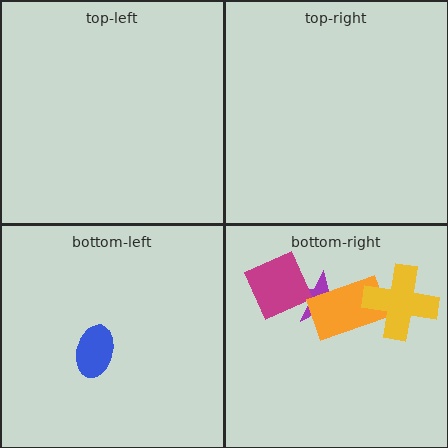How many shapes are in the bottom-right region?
4.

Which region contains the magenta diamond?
The bottom-right region.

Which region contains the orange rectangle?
The bottom-right region.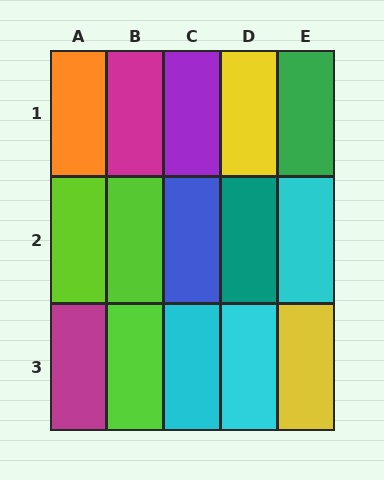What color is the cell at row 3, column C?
Cyan.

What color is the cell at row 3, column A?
Magenta.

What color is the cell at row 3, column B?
Lime.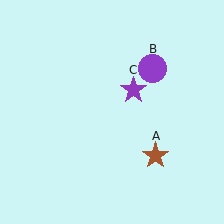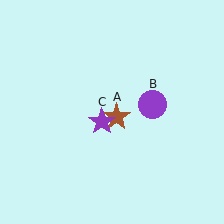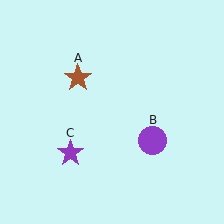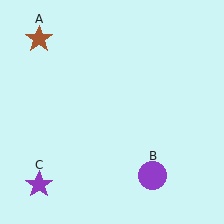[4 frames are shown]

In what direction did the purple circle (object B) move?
The purple circle (object B) moved down.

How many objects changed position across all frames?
3 objects changed position: brown star (object A), purple circle (object B), purple star (object C).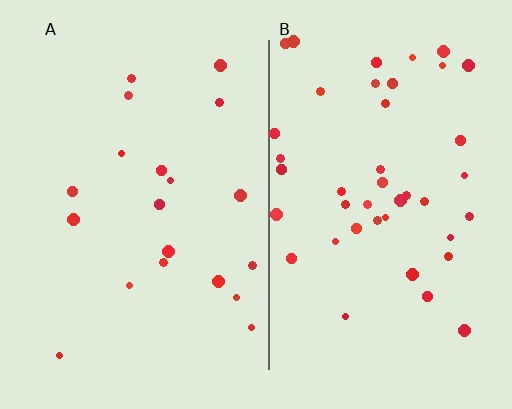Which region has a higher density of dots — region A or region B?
B (the right).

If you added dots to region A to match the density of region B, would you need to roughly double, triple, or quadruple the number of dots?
Approximately double.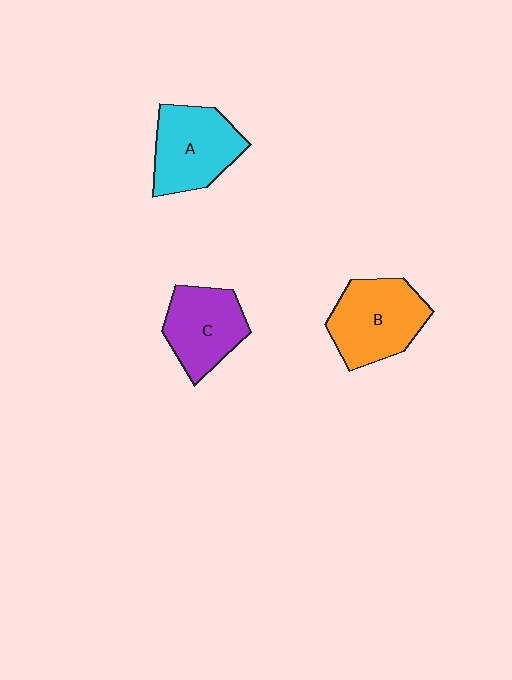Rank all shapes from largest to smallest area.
From largest to smallest: B (orange), A (cyan), C (purple).